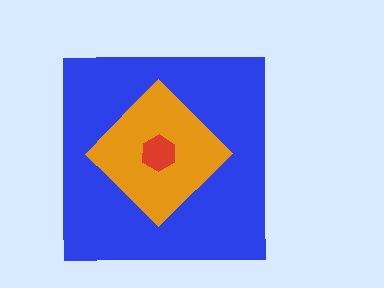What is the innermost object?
The red hexagon.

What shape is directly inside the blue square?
The orange diamond.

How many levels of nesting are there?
3.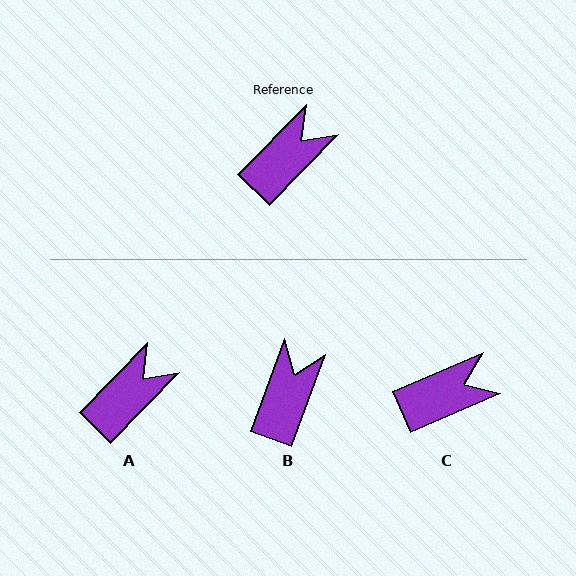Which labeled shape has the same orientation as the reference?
A.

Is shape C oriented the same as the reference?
No, it is off by about 23 degrees.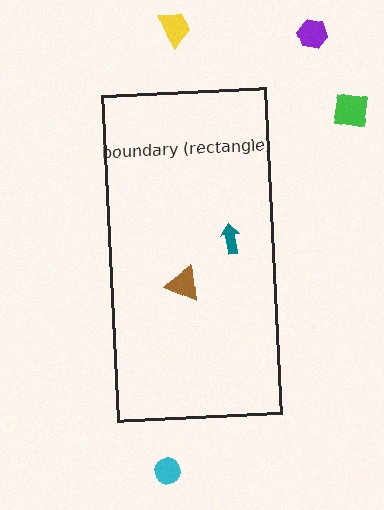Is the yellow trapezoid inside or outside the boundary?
Outside.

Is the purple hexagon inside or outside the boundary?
Outside.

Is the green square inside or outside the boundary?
Outside.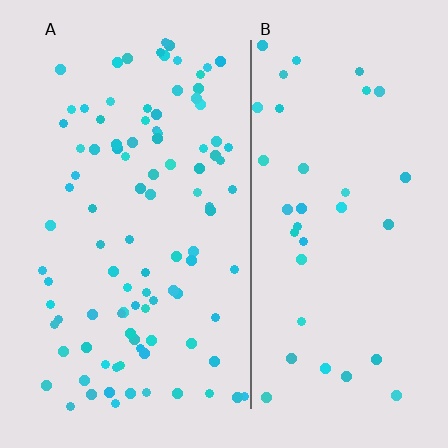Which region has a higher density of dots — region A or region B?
A (the left).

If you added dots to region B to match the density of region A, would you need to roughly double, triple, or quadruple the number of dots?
Approximately triple.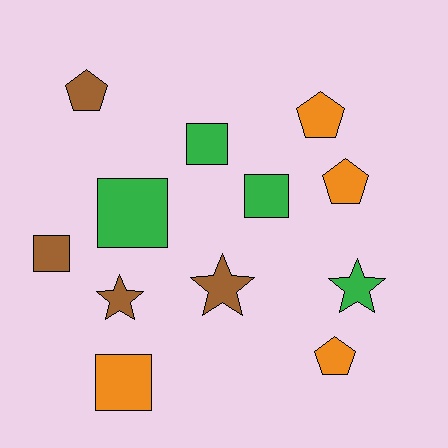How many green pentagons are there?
There are no green pentagons.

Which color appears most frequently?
Orange, with 4 objects.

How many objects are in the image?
There are 12 objects.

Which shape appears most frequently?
Square, with 5 objects.